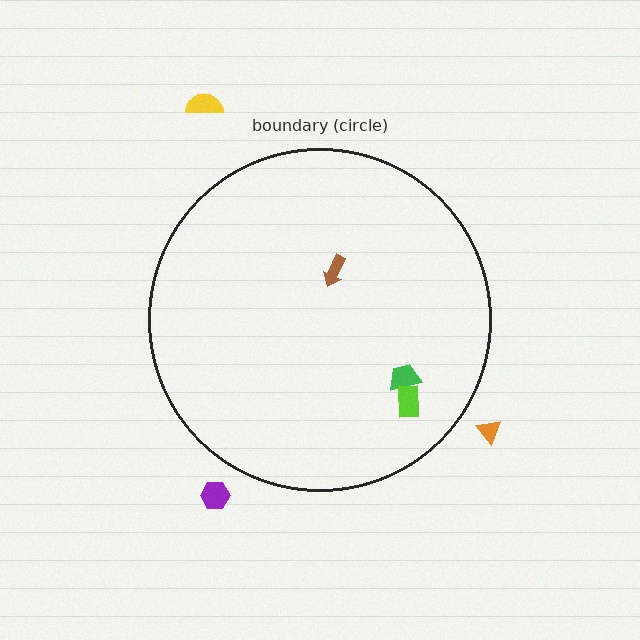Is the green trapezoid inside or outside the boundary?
Inside.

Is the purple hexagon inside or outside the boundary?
Outside.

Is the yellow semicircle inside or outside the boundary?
Outside.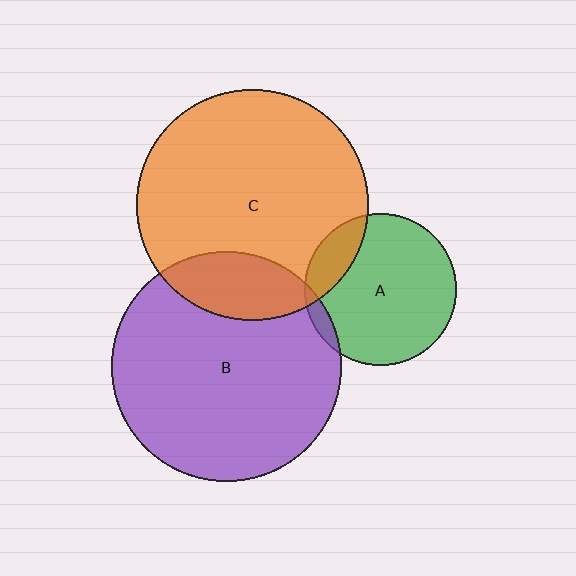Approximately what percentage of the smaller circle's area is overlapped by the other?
Approximately 20%.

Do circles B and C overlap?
Yes.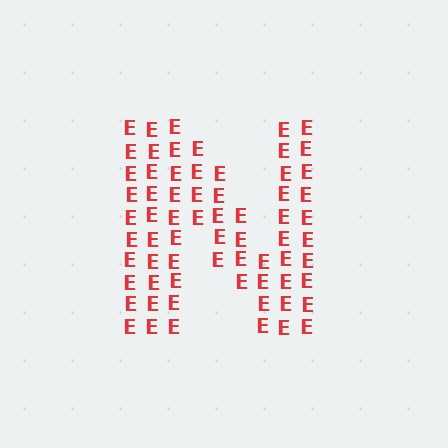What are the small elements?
The small elements are letter E's.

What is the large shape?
The large shape is the letter N.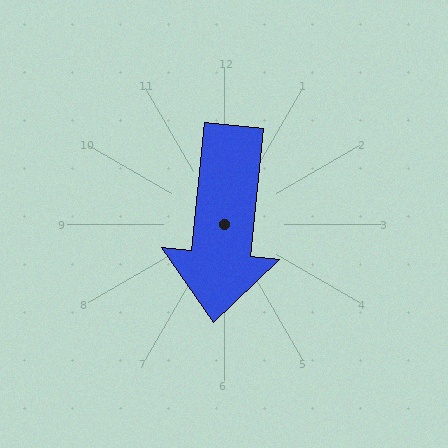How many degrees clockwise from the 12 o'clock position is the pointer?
Approximately 186 degrees.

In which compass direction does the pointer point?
South.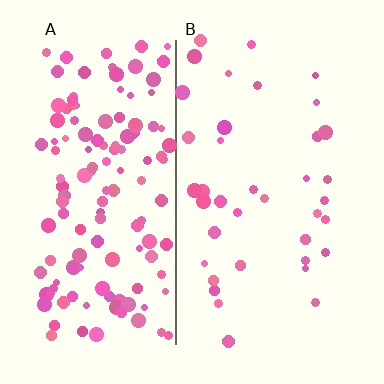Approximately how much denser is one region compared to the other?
Approximately 3.6× — region A over region B.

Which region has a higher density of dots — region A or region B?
A (the left).